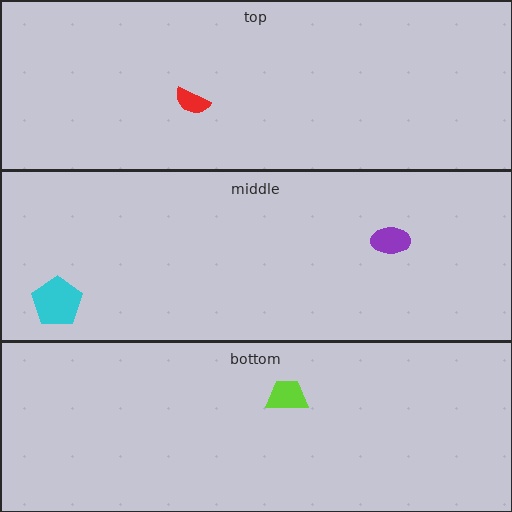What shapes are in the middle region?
The cyan pentagon, the purple ellipse.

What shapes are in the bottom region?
The lime trapezoid.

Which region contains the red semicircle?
The top region.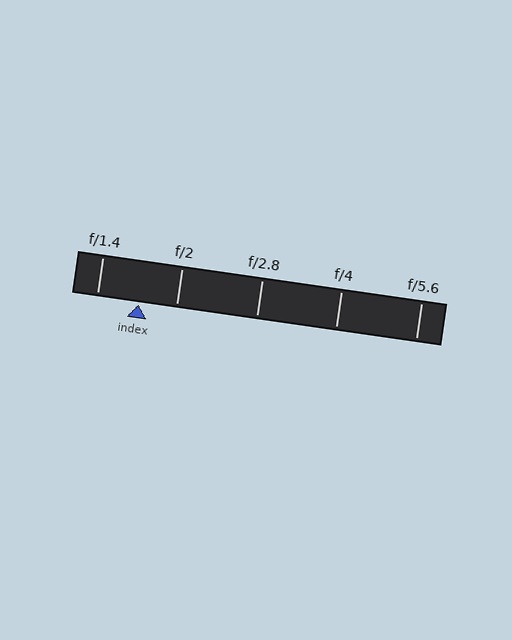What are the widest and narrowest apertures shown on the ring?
The widest aperture shown is f/1.4 and the narrowest is f/5.6.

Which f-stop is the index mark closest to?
The index mark is closest to f/2.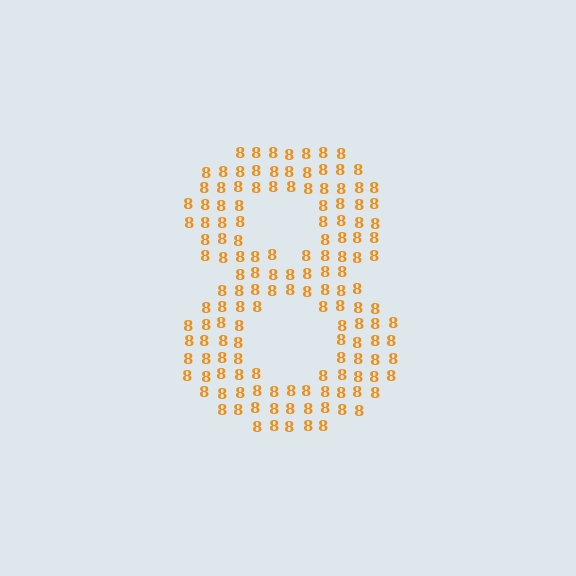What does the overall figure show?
The overall figure shows the digit 8.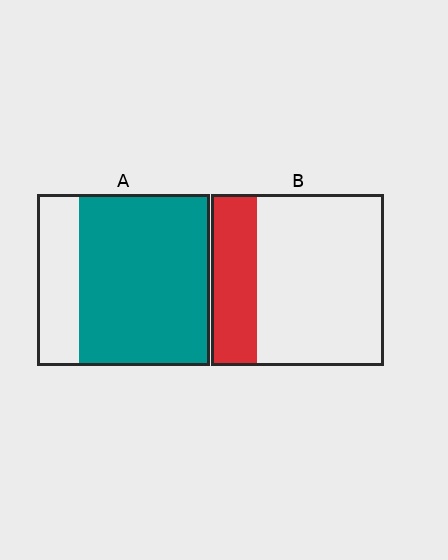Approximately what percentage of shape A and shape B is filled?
A is approximately 75% and B is approximately 25%.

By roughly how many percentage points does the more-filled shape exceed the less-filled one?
By roughly 50 percentage points (A over B).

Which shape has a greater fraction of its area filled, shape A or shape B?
Shape A.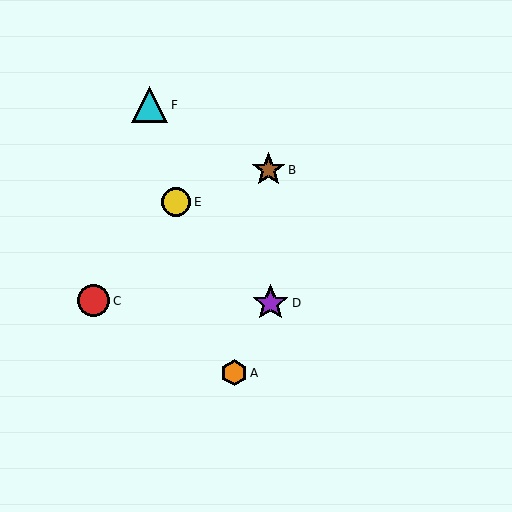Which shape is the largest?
The cyan triangle (labeled F) is the largest.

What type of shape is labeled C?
Shape C is a red circle.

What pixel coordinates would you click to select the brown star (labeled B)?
Click at (268, 170) to select the brown star B.